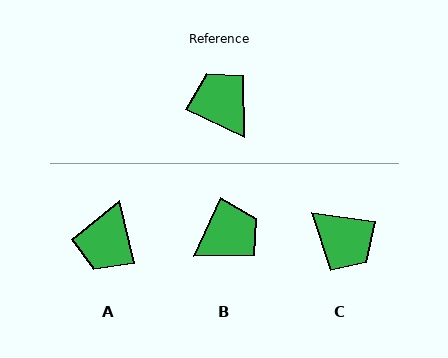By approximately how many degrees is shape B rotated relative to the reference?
Approximately 90 degrees clockwise.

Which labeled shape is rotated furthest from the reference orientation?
C, about 163 degrees away.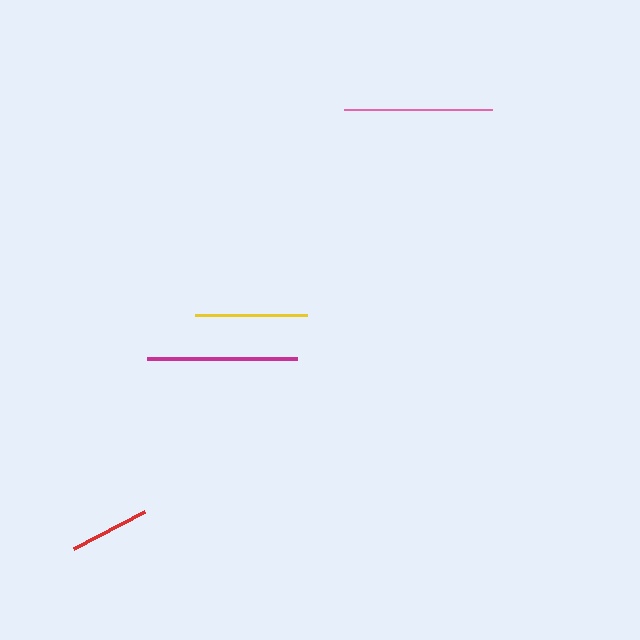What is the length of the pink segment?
The pink segment is approximately 148 pixels long.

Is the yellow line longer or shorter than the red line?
The yellow line is longer than the red line.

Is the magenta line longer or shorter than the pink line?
The magenta line is longer than the pink line.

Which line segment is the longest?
The magenta line is the longest at approximately 150 pixels.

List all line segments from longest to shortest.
From longest to shortest: magenta, pink, yellow, red.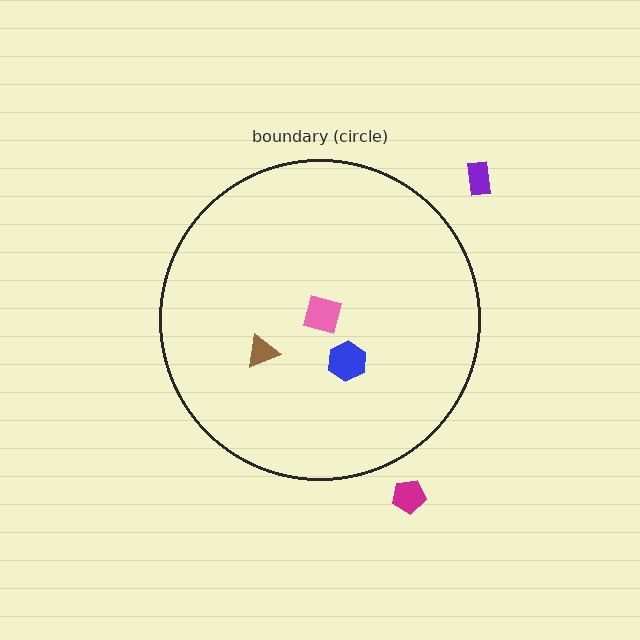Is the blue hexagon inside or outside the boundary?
Inside.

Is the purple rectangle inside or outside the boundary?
Outside.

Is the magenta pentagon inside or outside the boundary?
Outside.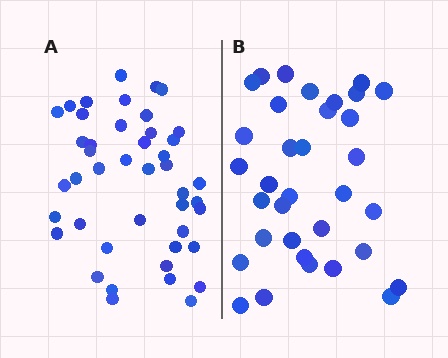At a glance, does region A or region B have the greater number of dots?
Region A (the left region) has more dots.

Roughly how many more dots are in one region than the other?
Region A has roughly 10 or so more dots than region B.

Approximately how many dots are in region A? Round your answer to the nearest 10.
About 40 dots. (The exact count is 44, which rounds to 40.)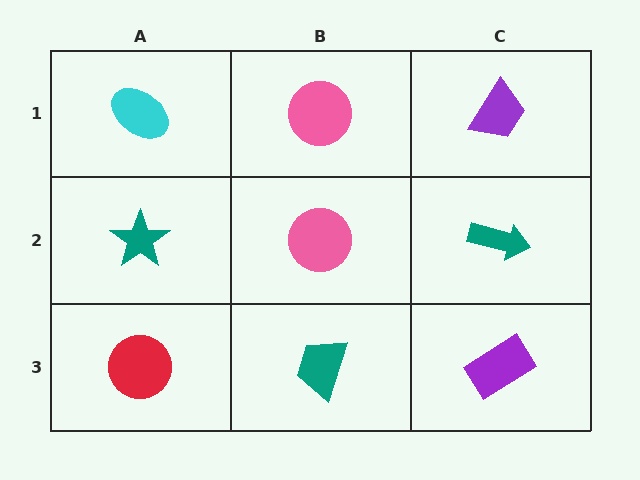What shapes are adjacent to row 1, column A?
A teal star (row 2, column A), a pink circle (row 1, column B).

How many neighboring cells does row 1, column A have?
2.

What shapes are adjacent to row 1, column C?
A teal arrow (row 2, column C), a pink circle (row 1, column B).